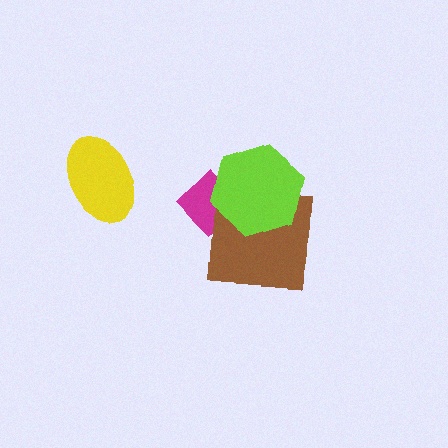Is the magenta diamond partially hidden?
Yes, it is partially covered by another shape.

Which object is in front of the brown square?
The lime hexagon is in front of the brown square.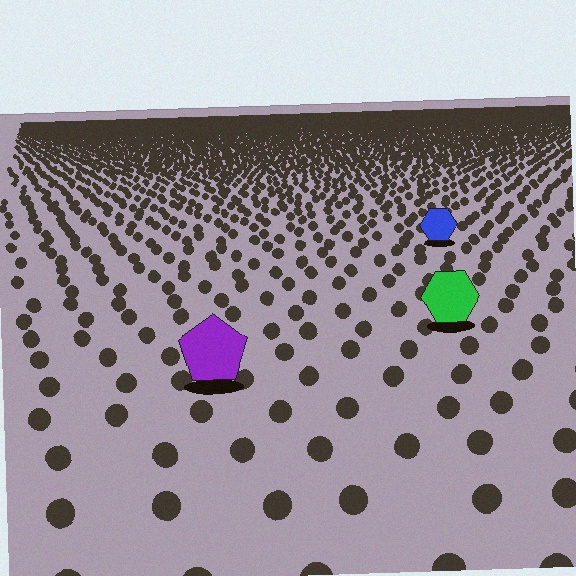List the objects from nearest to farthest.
From nearest to farthest: the purple pentagon, the green hexagon, the blue hexagon.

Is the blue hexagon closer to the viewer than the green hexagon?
No. The green hexagon is closer — you can tell from the texture gradient: the ground texture is coarser near it.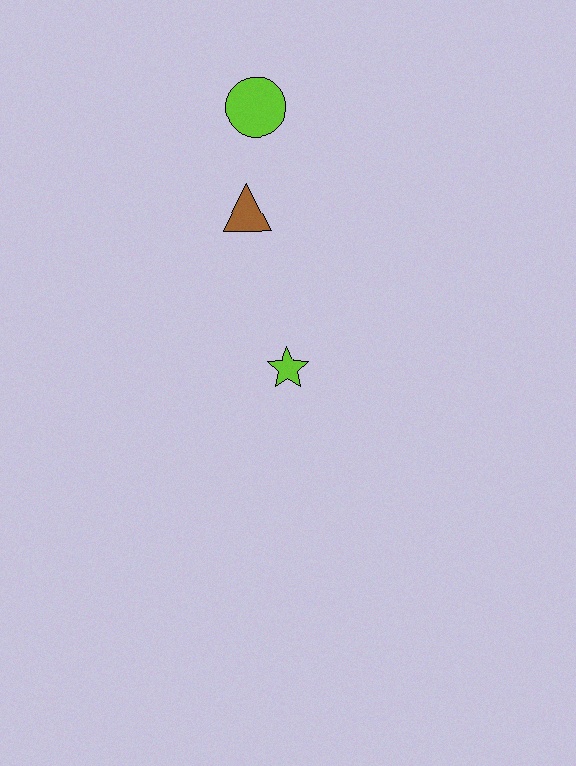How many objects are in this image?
There are 3 objects.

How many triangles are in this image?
There is 1 triangle.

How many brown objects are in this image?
There is 1 brown object.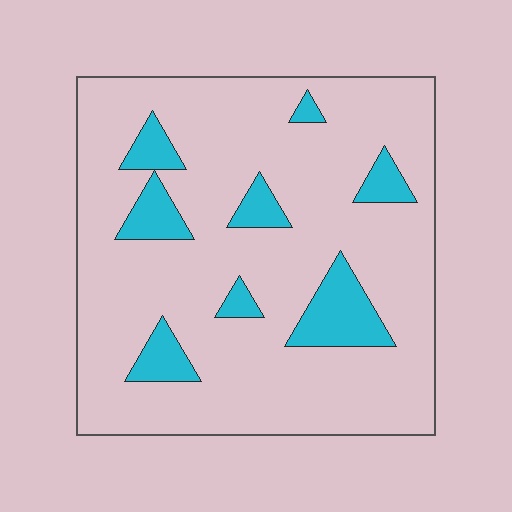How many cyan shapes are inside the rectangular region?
8.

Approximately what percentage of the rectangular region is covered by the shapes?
Approximately 15%.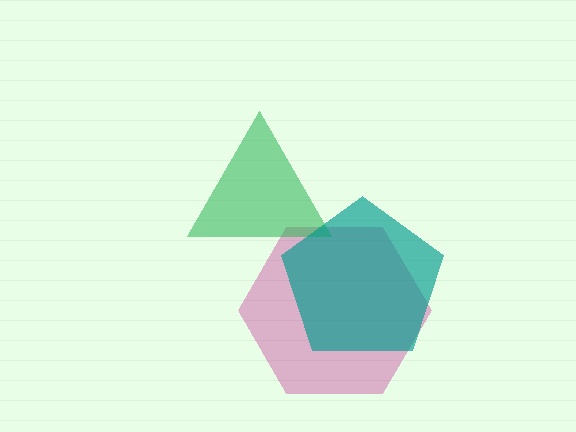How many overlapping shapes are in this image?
There are 3 overlapping shapes in the image.